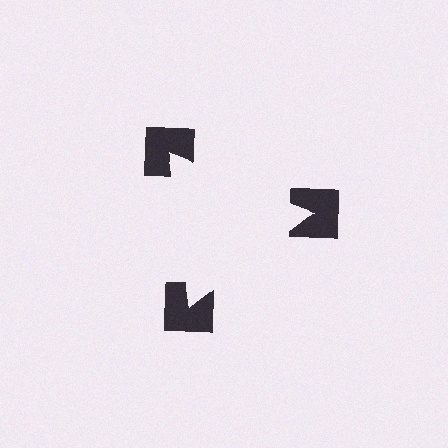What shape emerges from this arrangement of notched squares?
An illusory triangle — its edges are inferred from the aligned wedge cuts in the notched squares, not physically drawn.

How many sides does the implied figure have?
3 sides.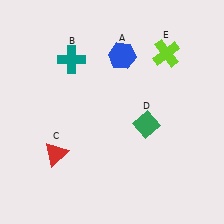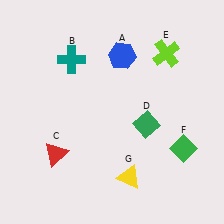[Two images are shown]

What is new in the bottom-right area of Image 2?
A green diamond (F) was added in the bottom-right area of Image 2.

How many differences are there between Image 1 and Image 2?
There are 2 differences between the two images.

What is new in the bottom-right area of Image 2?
A yellow triangle (G) was added in the bottom-right area of Image 2.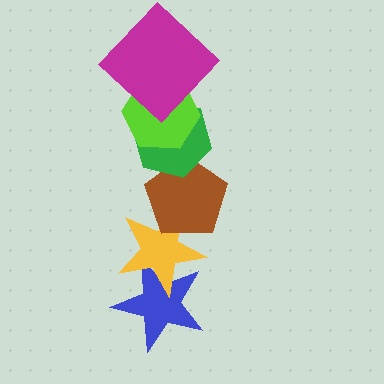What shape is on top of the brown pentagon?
The green hexagon is on top of the brown pentagon.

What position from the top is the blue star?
The blue star is 6th from the top.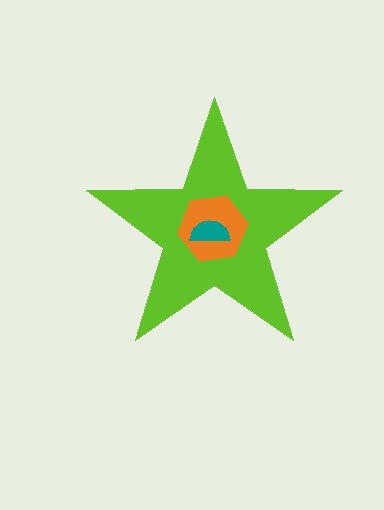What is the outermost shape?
The lime star.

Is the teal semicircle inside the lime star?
Yes.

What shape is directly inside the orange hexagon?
The teal semicircle.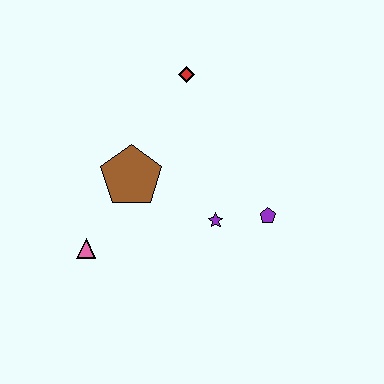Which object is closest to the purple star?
The purple pentagon is closest to the purple star.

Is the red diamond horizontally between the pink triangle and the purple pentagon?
Yes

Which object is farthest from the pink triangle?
The red diamond is farthest from the pink triangle.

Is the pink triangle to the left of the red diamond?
Yes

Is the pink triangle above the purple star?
No